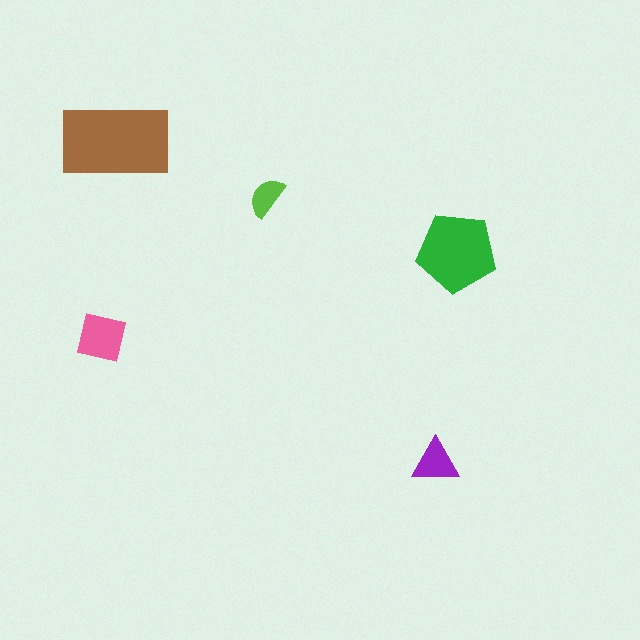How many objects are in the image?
There are 5 objects in the image.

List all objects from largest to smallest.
The brown rectangle, the green pentagon, the pink square, the purple triangle, the lime semicircle.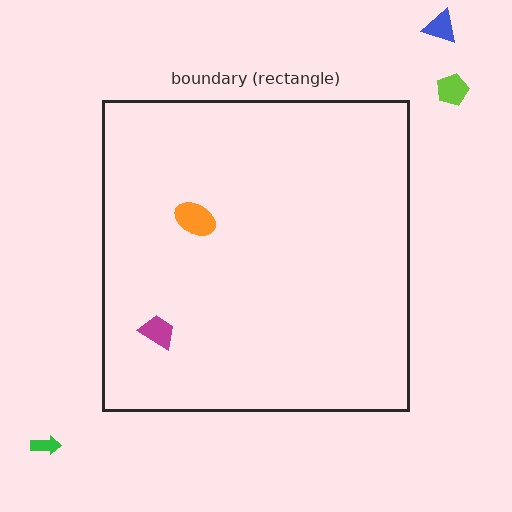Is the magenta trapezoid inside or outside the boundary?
Inside.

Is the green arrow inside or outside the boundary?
Outside.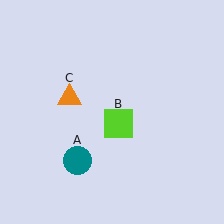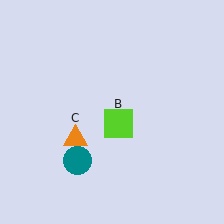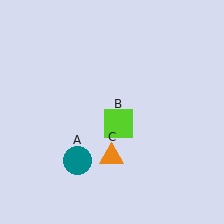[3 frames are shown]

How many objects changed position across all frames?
1 object changed position: orange triangle (object C).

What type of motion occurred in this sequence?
The orange triangle (object C) rotated counterclockwise around the center of the scene.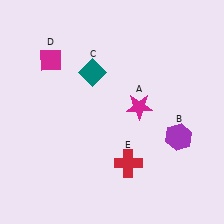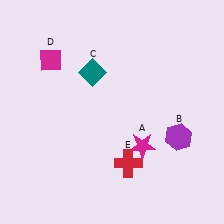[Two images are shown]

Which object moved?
The magenta star (A) moved down.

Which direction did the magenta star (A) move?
The magenta star (A) moved down.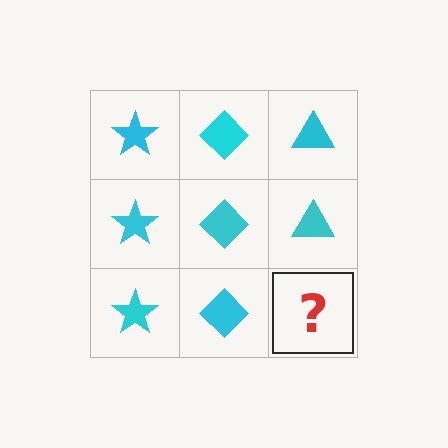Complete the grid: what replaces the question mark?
The question mark should be replaced with a cyan triangle.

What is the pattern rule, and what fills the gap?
The rule is that each column has a consistent shape. The gap should be filled with a cyan triangle.